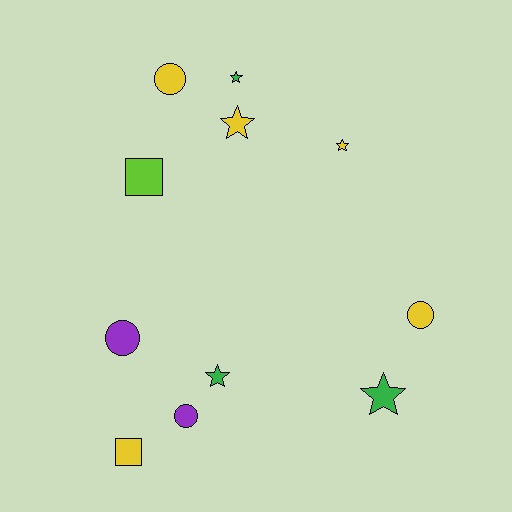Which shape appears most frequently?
Star, with 5 objects.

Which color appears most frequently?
Yellow, with 5 objects.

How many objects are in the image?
There are 11 objects.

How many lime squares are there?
There is 1 lime square.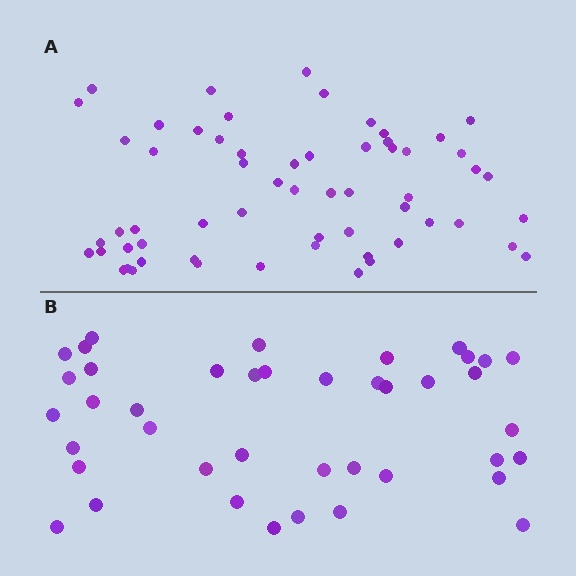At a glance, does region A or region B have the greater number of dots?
Region A (the top region) has more dots.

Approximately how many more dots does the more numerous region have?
Region A has approximately 20 more dots than region B.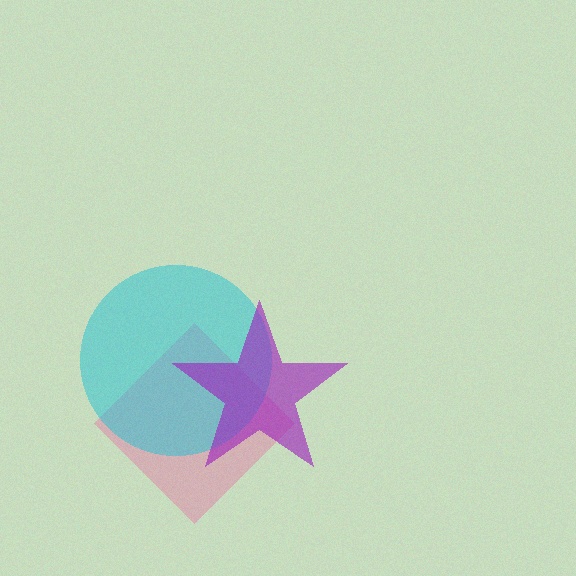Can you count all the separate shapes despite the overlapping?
Yes, there are 3 separate shapes.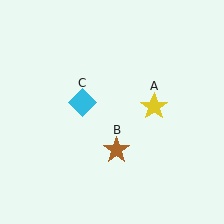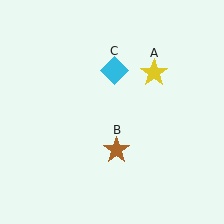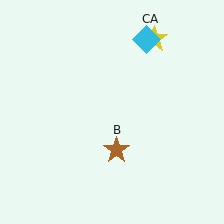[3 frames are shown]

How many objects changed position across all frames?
2 objects changed position: yellow star (object A), cyan diamond (object C).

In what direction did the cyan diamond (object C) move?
The cyan diamond (object C) moved up and to the right.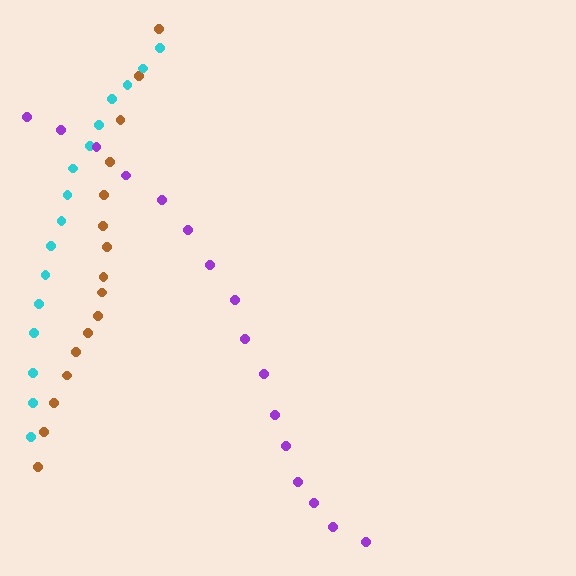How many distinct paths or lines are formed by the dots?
There are 3 distinct paths.